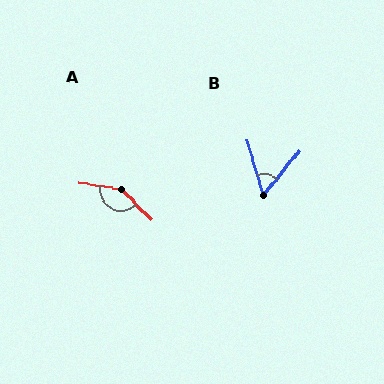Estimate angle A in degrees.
Approximately 143 degrees.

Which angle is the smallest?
B, at approximately 55 degrees.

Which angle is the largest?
A, at approximately 143 degrees.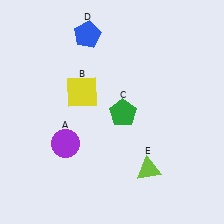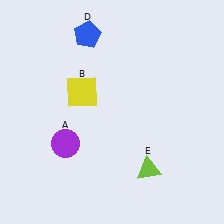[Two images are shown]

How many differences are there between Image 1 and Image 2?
There is 1 difference between the two images.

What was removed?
The green pentagon (C) was removed in Image 2.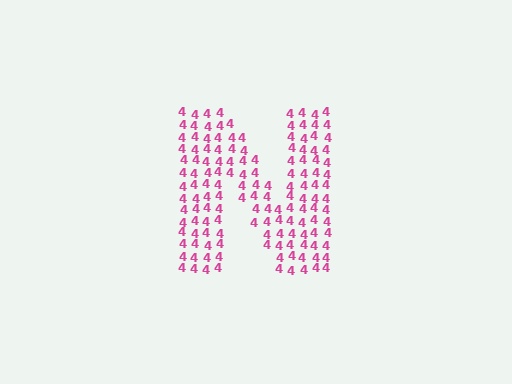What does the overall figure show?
The overall figure shows the letter N.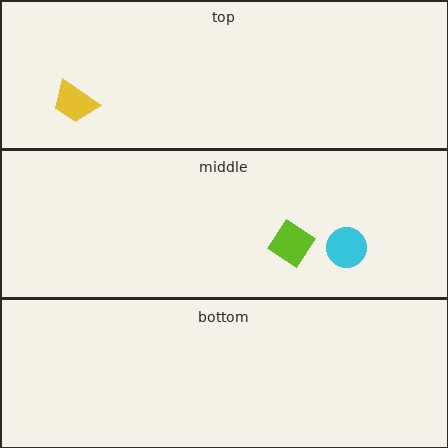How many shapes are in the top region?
1.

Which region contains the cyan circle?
The middle region.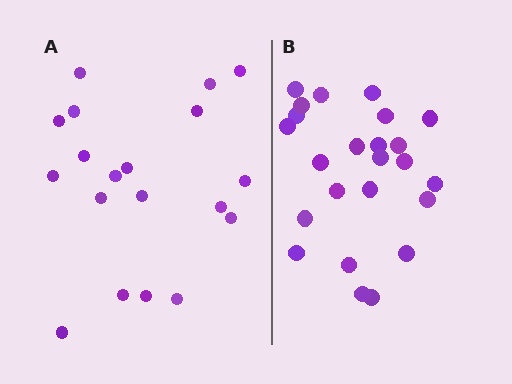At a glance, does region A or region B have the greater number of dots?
Region B (the right region) has more dots.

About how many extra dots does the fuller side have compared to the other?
Region B has about 5 more dots than region A.